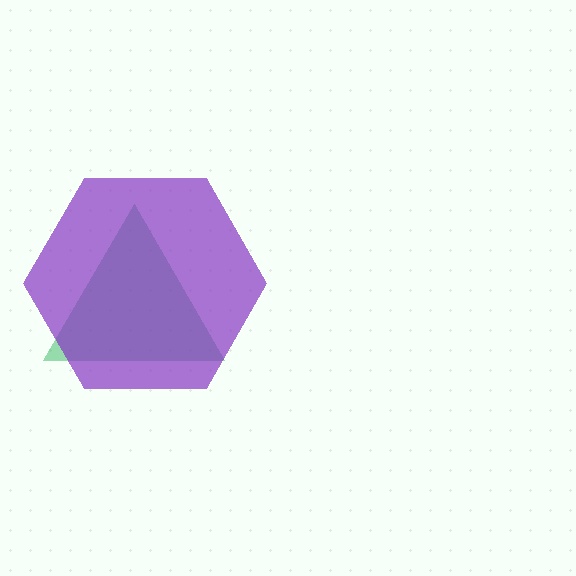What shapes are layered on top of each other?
The layered shapes are: a green triangle, a purple hexagon.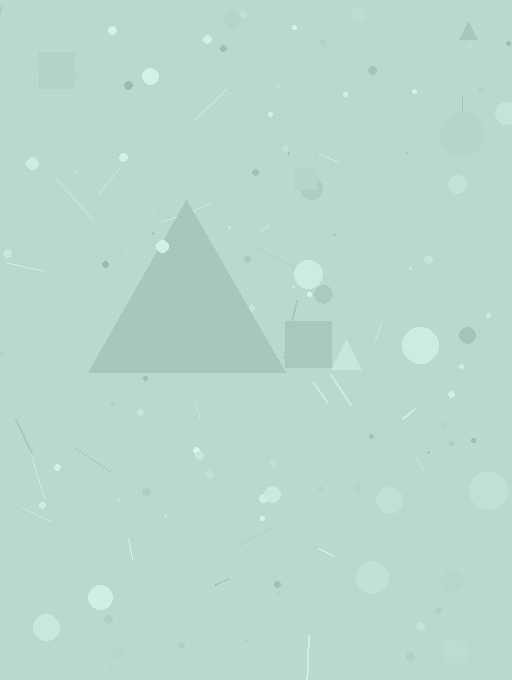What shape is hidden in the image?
A triangle is hidden in the image.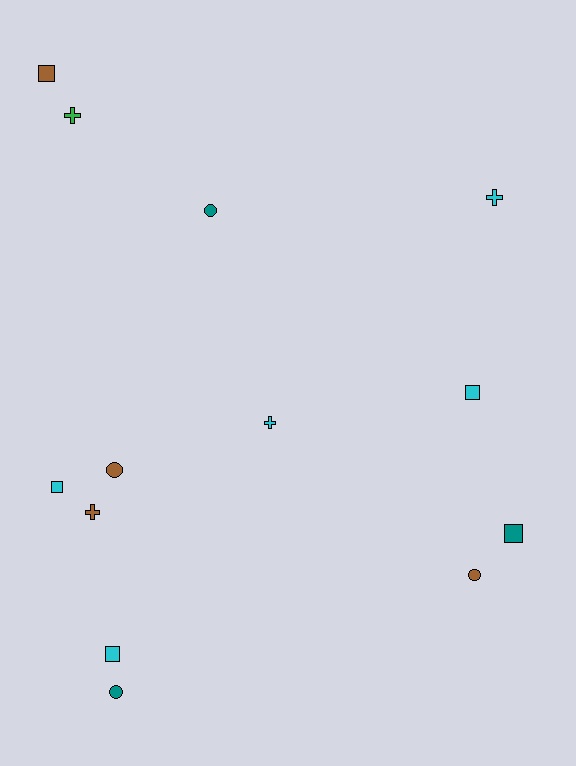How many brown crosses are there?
There is 1 brown cross.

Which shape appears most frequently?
Square, with 5 objects.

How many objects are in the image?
There are 13 objects.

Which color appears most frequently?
Cyan, with 5 objects.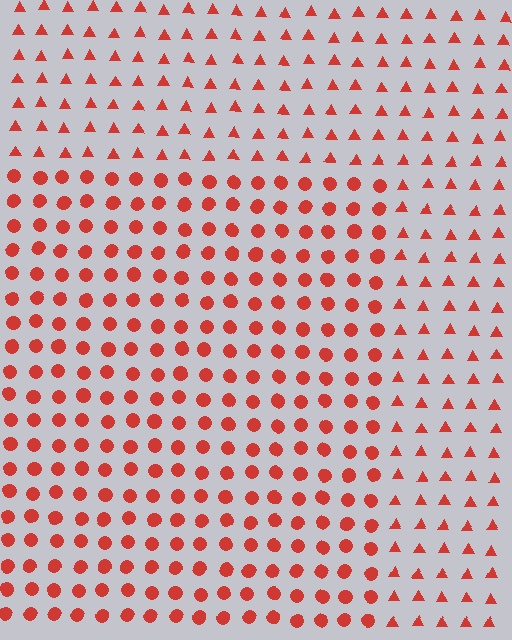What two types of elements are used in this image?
The image uses circles inside the rectangle region and triangles outside it.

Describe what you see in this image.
The image is filled with small red elements arranged in a uniform grid. A rectangle-shaped region contains circles, while the surrounding area contains triangles. The boundary is defined purely by the change in element shape.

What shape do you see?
I see a rectangle.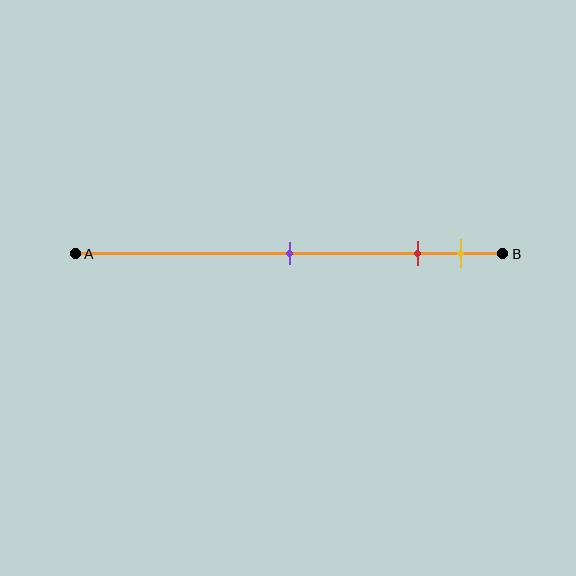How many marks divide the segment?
There are 3 marks dividing the segment.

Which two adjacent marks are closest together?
The red and yellow marks are the closest adjacent pair.